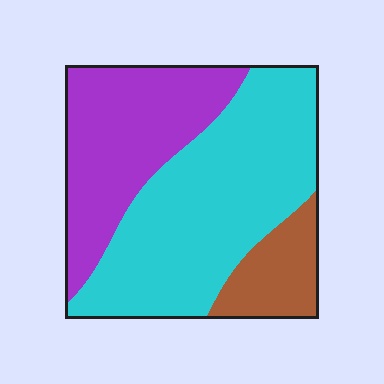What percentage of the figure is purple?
Purple takes up between a third and a half of the figure.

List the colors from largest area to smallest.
From largest to smallest: cyan, purple, brown.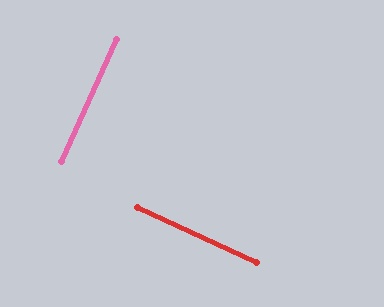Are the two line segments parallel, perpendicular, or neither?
Perpendicular — they meet at approximately 89°.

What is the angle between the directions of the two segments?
Approximately 89 degrees.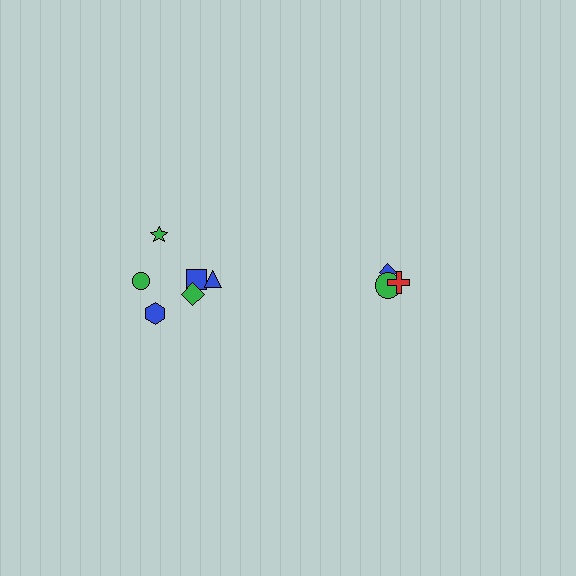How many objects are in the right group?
There are 3 objects.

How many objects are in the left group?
There are 6 objects.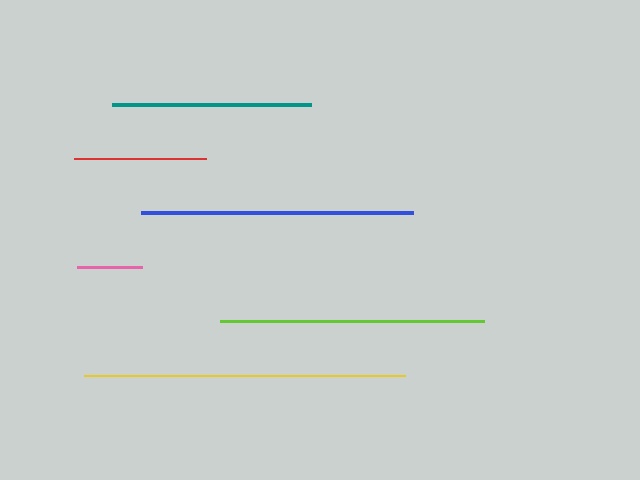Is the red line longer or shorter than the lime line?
The lime line is longer than the red line.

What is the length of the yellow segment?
The yellow segment is approximately 321 pixels long.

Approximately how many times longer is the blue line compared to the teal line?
The blue line is approximately 1.4 times the length of the teal line.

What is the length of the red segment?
The red segment is approximately 132 pixels long.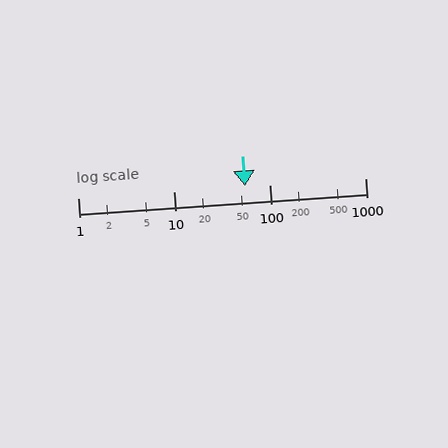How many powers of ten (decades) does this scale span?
The scale spans 3 decades, from 1 to 1000.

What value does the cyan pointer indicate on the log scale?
The pointer indicates approximately 56.